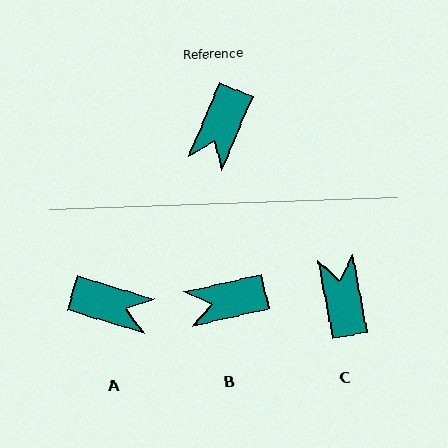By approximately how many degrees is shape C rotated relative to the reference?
Approximately 147 degrees clockwise.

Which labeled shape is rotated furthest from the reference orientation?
C, about 147 degrees away.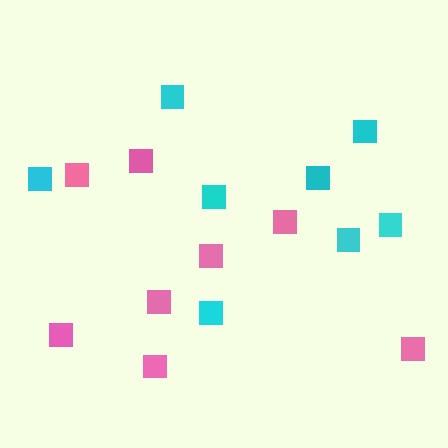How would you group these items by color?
There are 2 groups: one group of pink squares (8) and one group of cyan squares (8).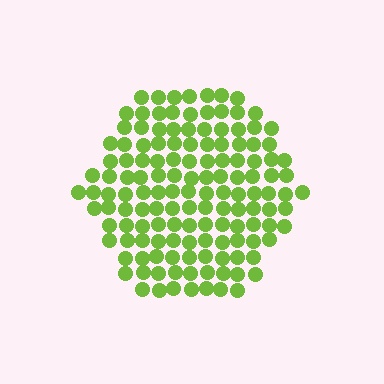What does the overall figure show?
The overall figure shows a hexagon.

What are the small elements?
The small elements are circles.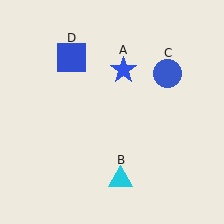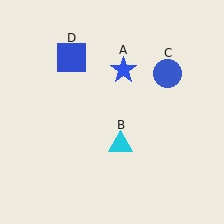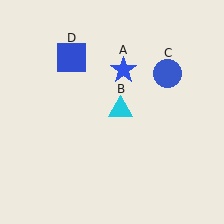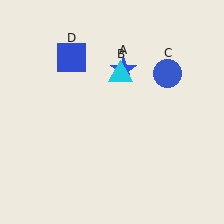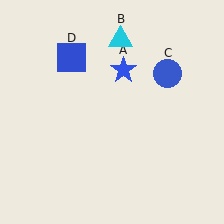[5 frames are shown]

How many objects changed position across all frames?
1 object changed position: cyan triangle (object B).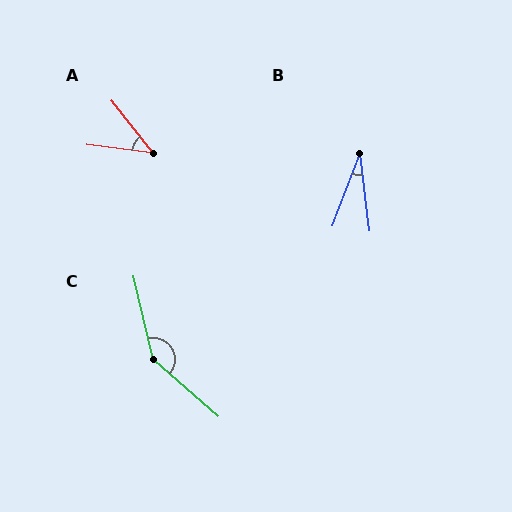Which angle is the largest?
C, at approximately 144 degrees.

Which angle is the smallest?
B, at approximately 28 degrees.